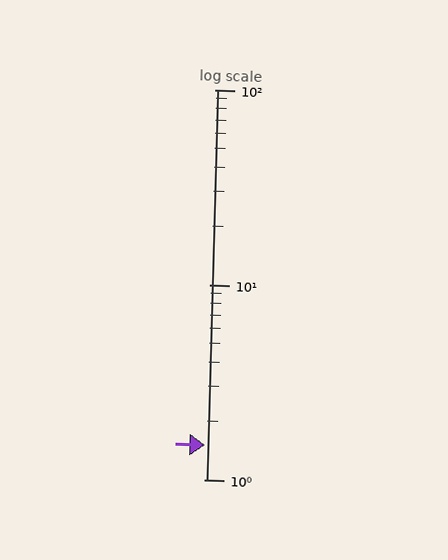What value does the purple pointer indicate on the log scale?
The pointer indicates approximately 1.5.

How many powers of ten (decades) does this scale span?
The scale spans 2 decades, from 1 to 100.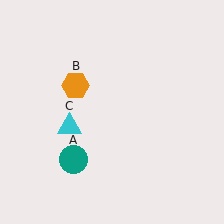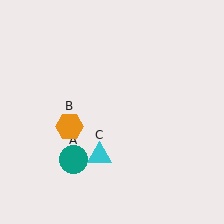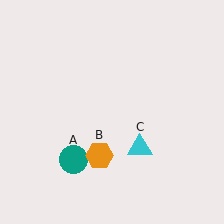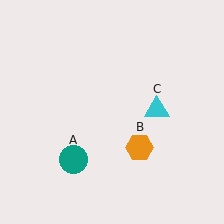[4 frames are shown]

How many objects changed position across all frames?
2 objects changed position: orange hexagon (object B), cyan triangle (object C).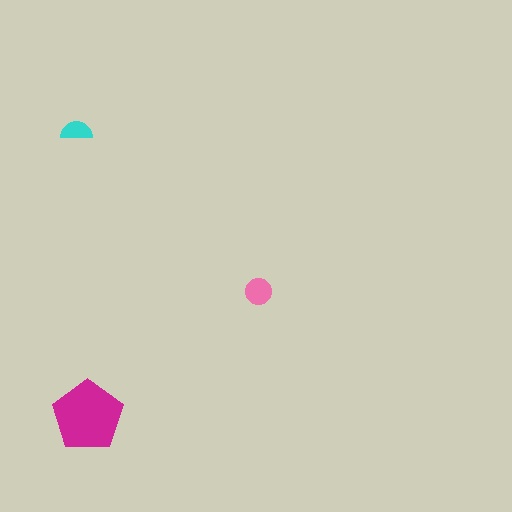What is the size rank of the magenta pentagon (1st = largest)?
1st.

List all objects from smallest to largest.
The cyan semicircle, the pink circle, the magenta pentagon.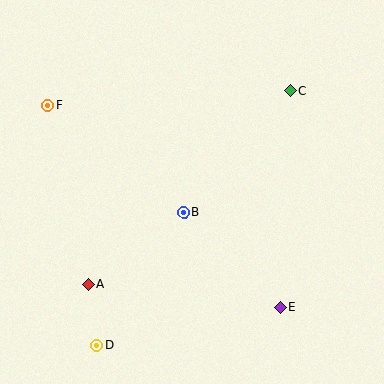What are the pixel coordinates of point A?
Point A is at (88, 285).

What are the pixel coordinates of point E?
Point E is at (281, 307).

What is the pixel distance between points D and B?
The distance between D and B is 159 pixels.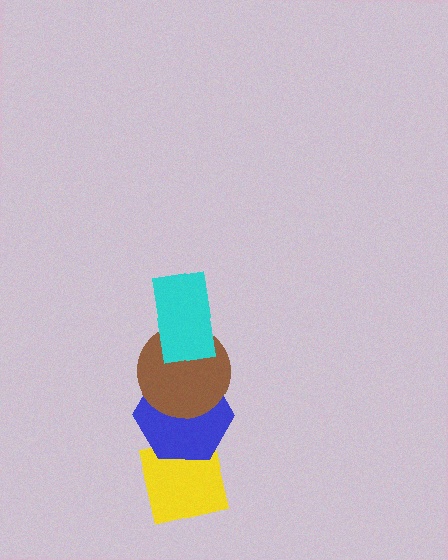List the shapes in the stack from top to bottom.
From top to bottom: the cyan rectangle, the brown circle, the blue hexagon, the yellow square.